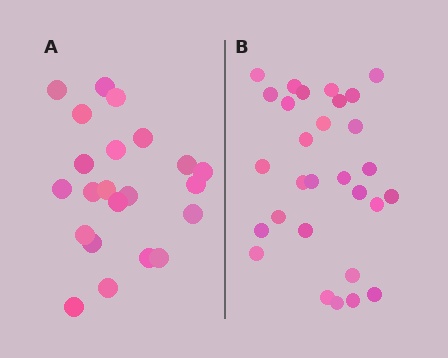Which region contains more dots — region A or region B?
Region B (the right region) has more dots.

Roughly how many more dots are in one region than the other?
Region B has roughly 8 or so more dots than region A.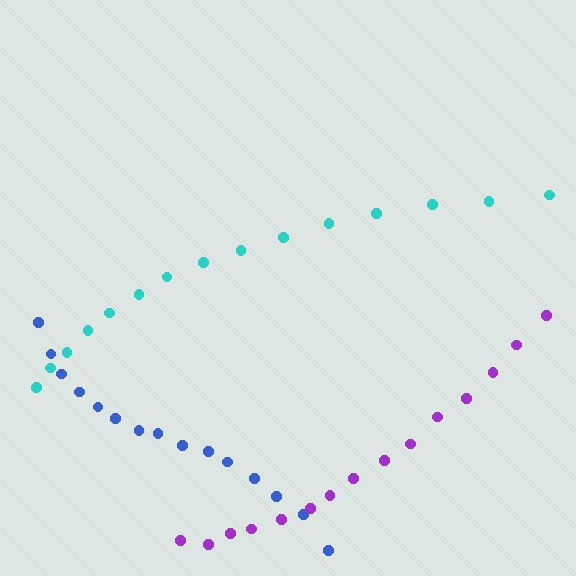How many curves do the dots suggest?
There are 3 distinct paths.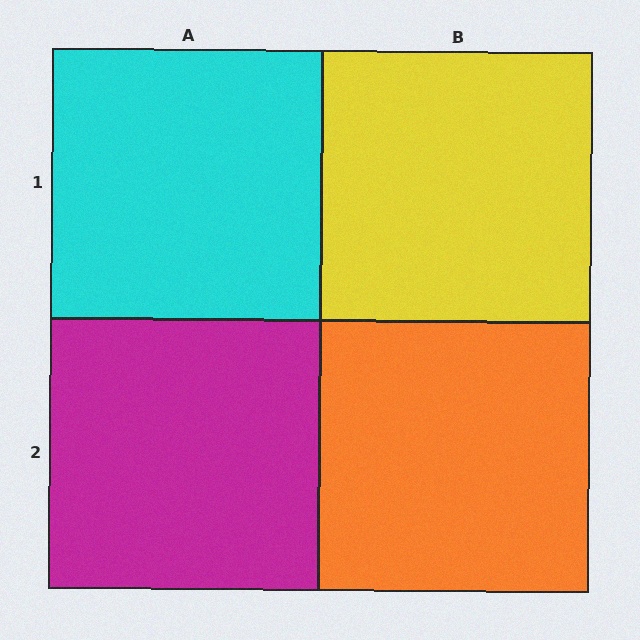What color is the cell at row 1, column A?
Cyan.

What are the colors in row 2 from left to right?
Magenta, orange.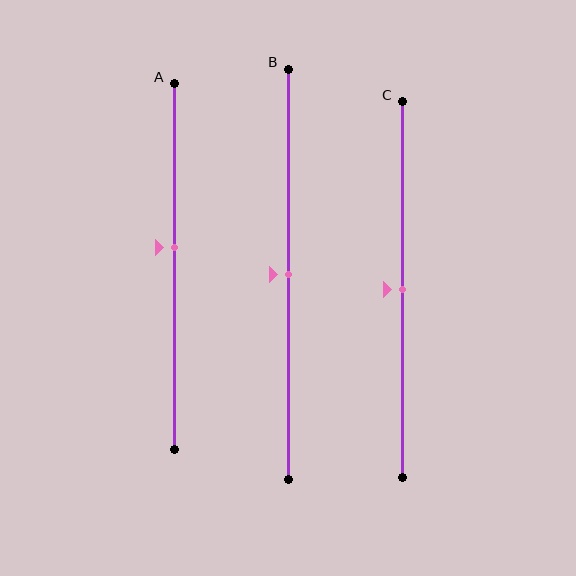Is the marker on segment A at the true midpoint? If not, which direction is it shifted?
No, the marker on segment A is shifted upward by about 5% of the segment length.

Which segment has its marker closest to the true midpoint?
Segment B has its marker closest to the true midpoint.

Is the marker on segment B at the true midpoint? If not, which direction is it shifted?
Yes, the marker on segment B is at the true midpoint.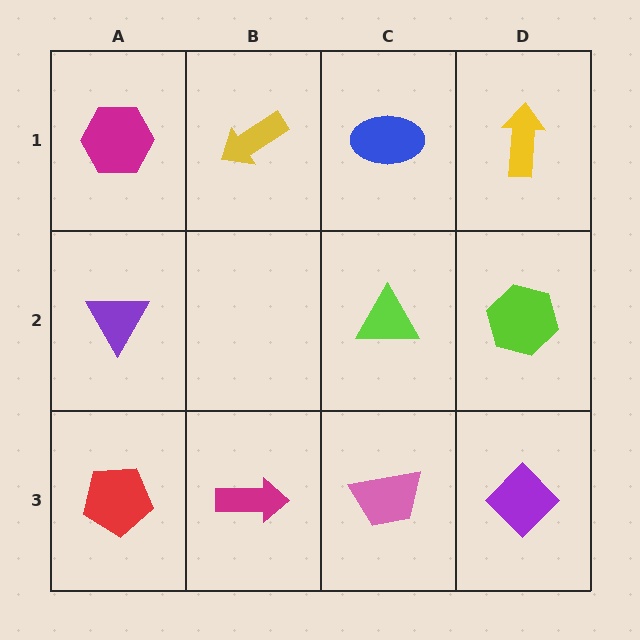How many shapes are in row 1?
4 shapes.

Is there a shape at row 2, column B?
No, that cell is empty.